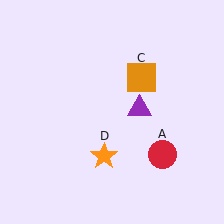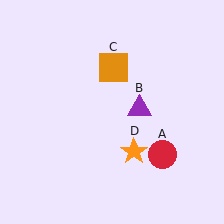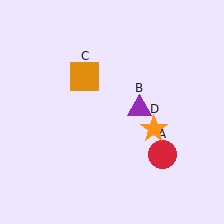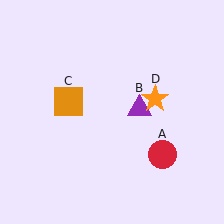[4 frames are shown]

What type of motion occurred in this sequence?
The orange square (object C), orange star (object D) rotated counterclockwise around the center of the scene.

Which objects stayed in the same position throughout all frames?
Red circle (object A) and purple triangle (object B) remained stationary.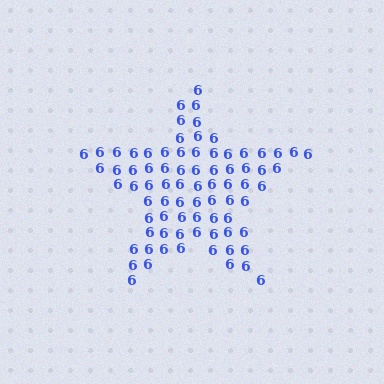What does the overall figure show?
The overall figure shows a star.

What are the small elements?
The small elements are digit 6's.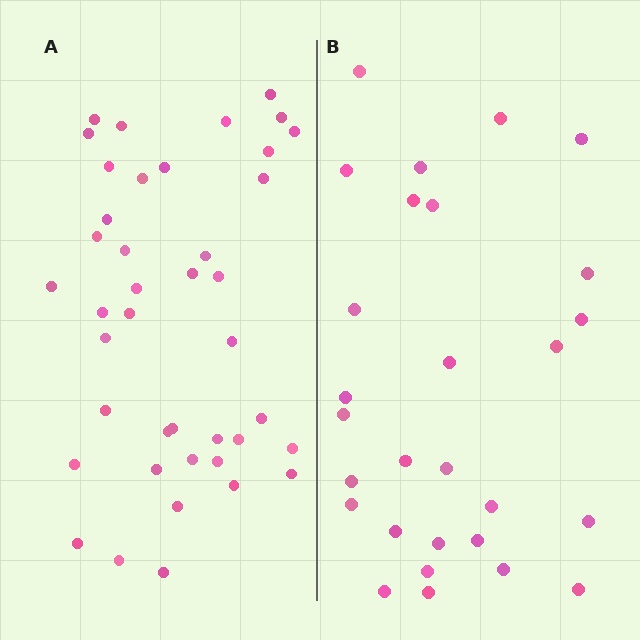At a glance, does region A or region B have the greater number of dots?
Region A (the left region) has more dots.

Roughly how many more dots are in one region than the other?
Region A has approximately 15 more dots than region B.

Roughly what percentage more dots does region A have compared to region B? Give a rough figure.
About 45% more.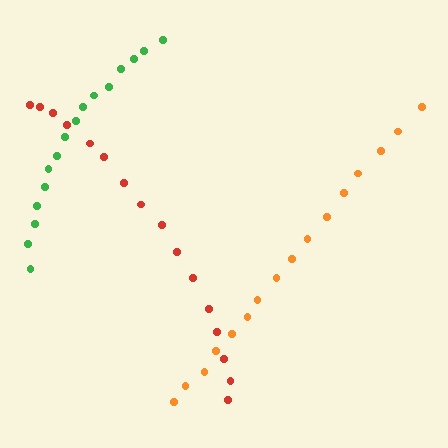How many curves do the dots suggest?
There are 3 distinct paths.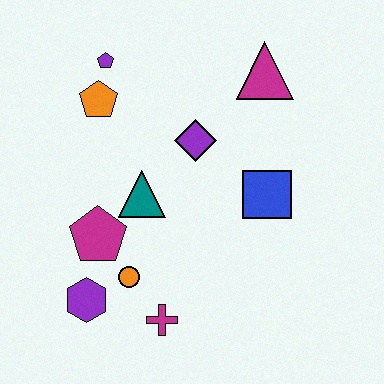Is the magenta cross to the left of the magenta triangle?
Yes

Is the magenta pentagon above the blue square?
No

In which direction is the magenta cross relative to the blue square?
The magenta cross is below the blue square.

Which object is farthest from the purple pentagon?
The magenta cross is farthest from the purple pentagon.